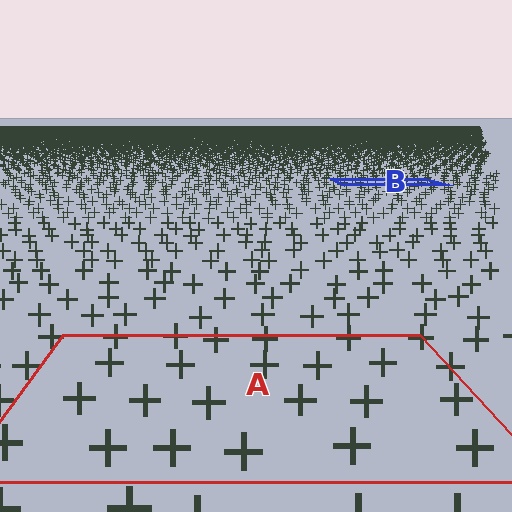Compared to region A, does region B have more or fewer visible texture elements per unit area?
Region B has more texture elements per unit area — they are packed more densely because it is farther away.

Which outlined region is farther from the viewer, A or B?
Region B is farther from the viewer — the texture elements inside it appear smaller and more densely packed.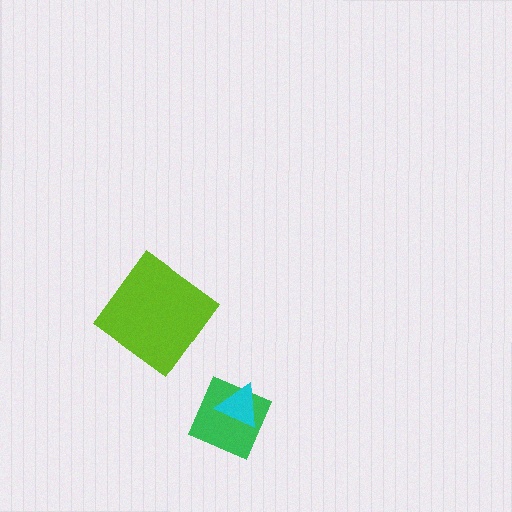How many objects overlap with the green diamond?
1 object overlaps with the green diamond.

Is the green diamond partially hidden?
Yes, it is partially covered by another shape.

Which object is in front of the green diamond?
The cyan triangle is in front of the green diamond.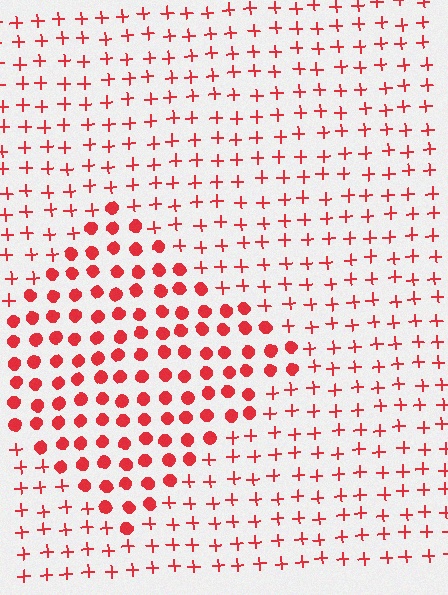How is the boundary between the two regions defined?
The boundary is defined by a change in element shape: circles inside vs. plus signs outside. All elements share the same color and spacing.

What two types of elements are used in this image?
The image uses circles inside the diamond region and plus signs outside it.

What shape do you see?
I see a diamond.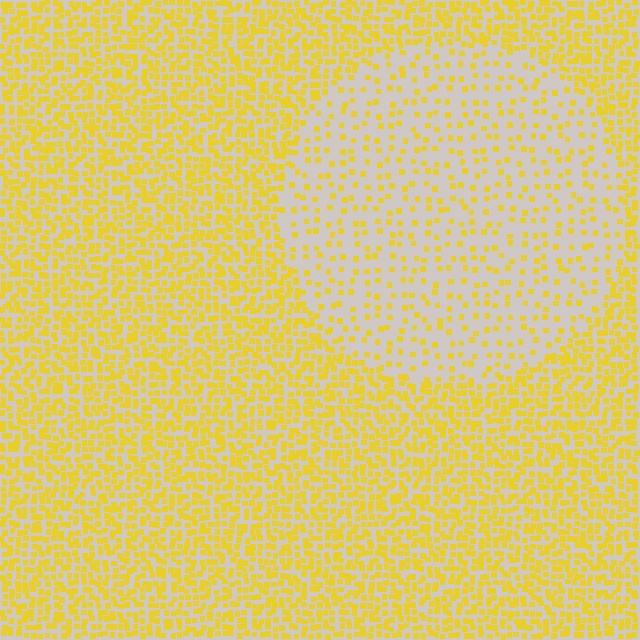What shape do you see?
I see a circle.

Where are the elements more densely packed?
The elements are more densely packed outside the circle boundary.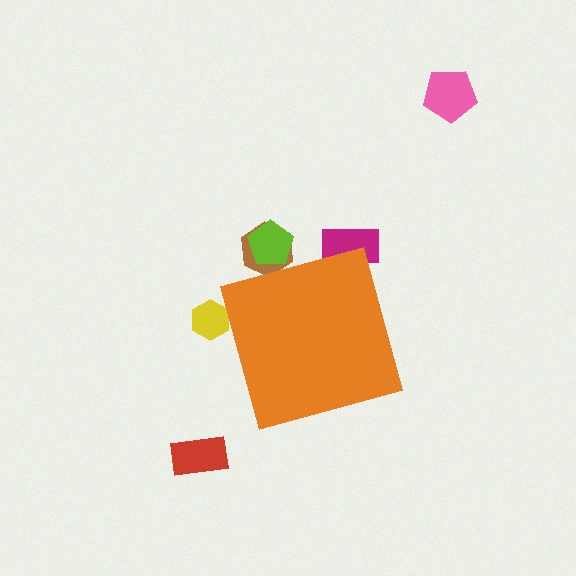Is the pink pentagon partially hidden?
No, the pink pentagon is fully visible.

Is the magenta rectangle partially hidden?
Yes, the magenta rectangle is partially hidden behind the orange diamond.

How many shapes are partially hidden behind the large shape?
4 shapes are partially hidden.